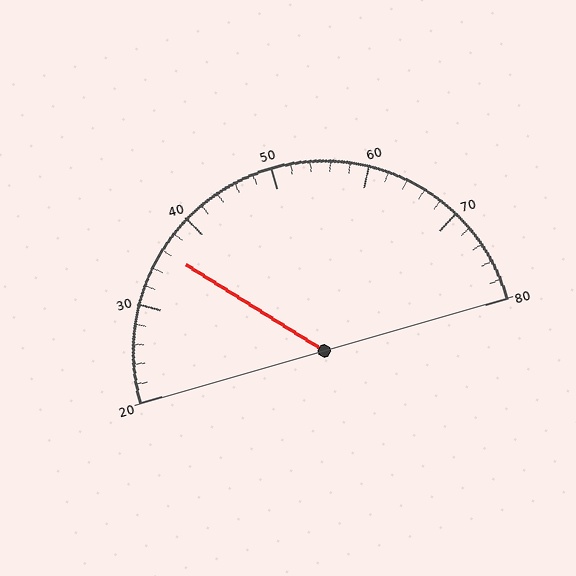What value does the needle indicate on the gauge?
The needle indicates approximately 36.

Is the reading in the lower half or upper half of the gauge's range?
The reading is in the lower half of the range (20 to 80).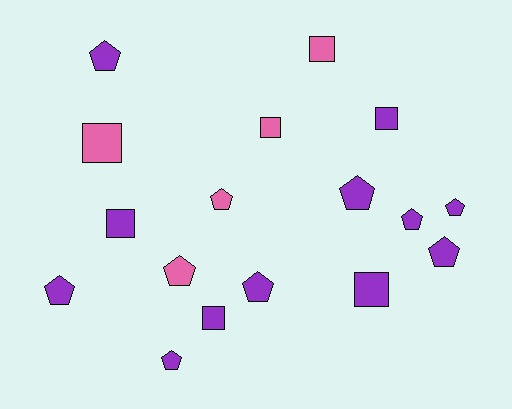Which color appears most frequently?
Purple, with 12 objects.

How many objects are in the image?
There are 17 objects.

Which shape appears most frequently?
Pentagon, with 10 objects.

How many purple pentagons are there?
There are 8 purple pentagons.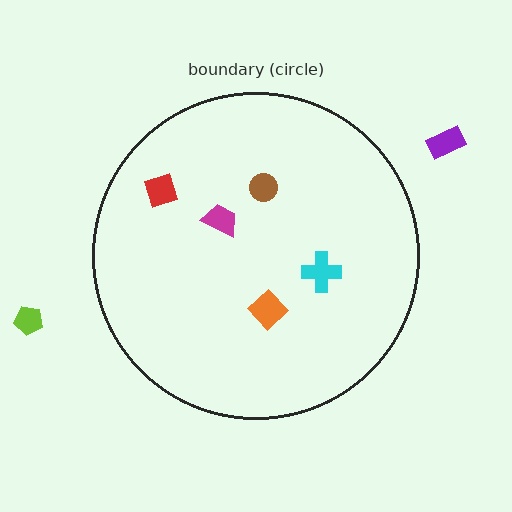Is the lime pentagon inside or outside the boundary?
Outside.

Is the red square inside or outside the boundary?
Inside.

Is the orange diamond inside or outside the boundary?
Inside.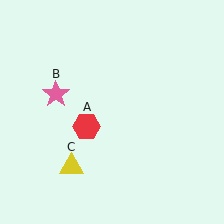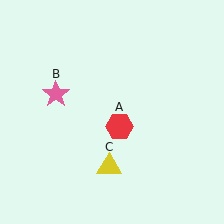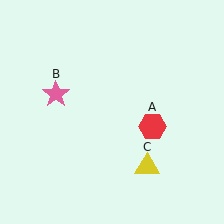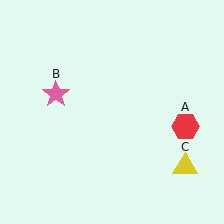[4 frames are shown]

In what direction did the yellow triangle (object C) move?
The yellow triangle (object C) moved right.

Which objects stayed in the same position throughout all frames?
Pink star (object B) remained stationary.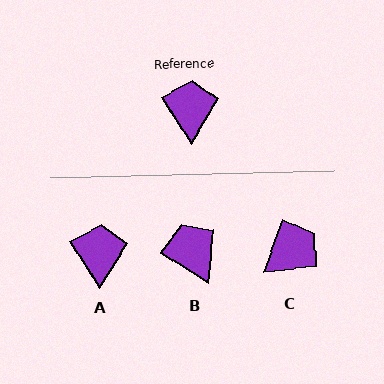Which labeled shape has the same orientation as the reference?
A.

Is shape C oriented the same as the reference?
No, it is off by about 51 degrees.